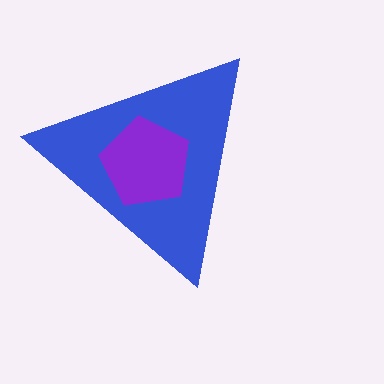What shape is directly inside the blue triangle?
The purple pentagon.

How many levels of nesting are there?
2.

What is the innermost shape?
The purple pentagon.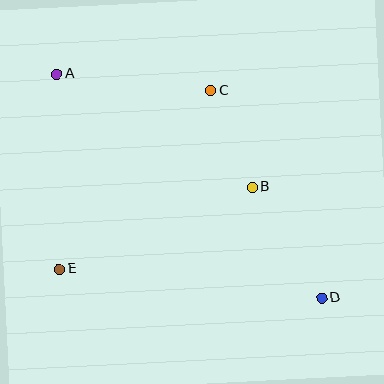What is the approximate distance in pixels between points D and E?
The distance between D and E is approximately 264 pixels.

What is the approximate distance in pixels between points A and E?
The distance between A and E is approximately 195 pixels.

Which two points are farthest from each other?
Points A and D are farthest from each other.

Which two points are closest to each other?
Points B and C are closest to each other.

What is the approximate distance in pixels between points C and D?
The distance between C and D is approximately 235 pixels.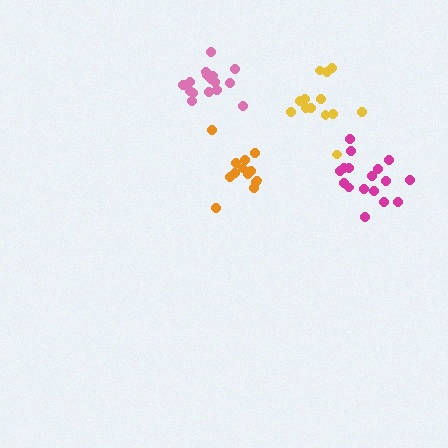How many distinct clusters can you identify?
There are 4 distinct clusters.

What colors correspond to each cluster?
The clusters are colored: orange, pink, yellow, magenta.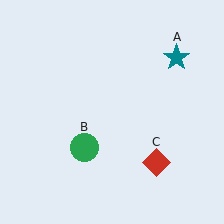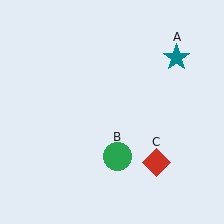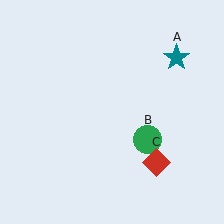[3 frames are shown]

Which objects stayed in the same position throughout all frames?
Teal star (object A) and red diamond (object C) remained stationary.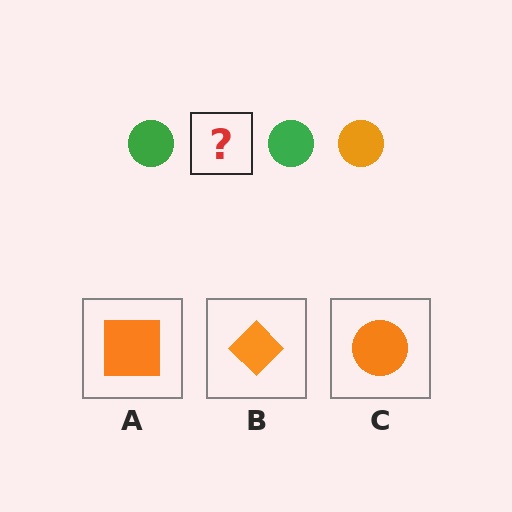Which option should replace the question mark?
Option C.